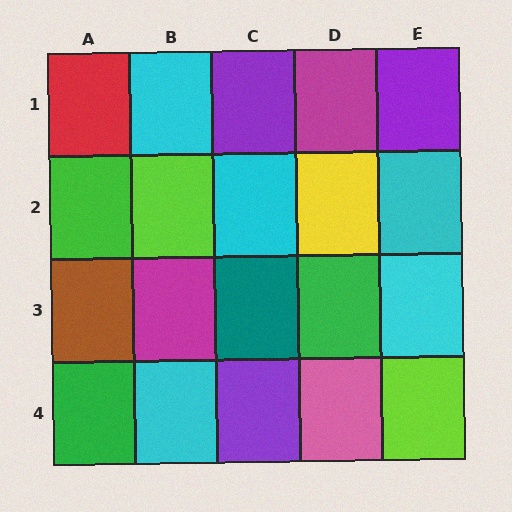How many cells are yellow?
1 cell is yellow.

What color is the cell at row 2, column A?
Green.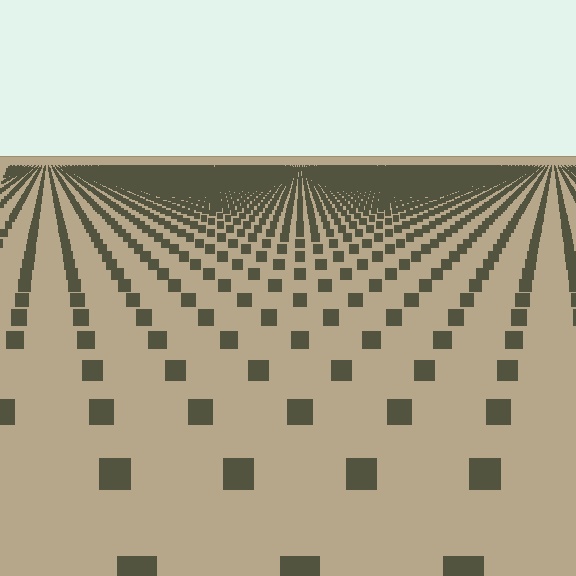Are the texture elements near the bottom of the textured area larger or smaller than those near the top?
Larger. Near the bottom, elements are closer to the viewer and appear at a bigger on-screen size.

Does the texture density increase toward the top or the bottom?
Density increases toward the top.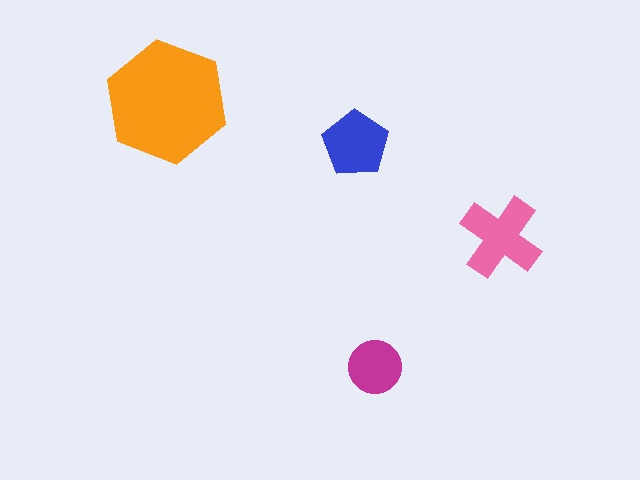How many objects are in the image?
There are 4 objects in the image.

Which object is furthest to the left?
The orange hexagon is leftmost.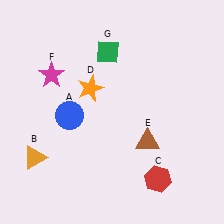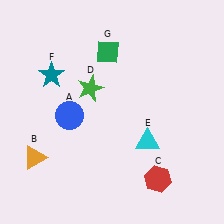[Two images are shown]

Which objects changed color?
D changed from orange to green. E changed from brown to cyan. F changed from magenta to teal.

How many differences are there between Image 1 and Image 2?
There are 3 differences between the two images.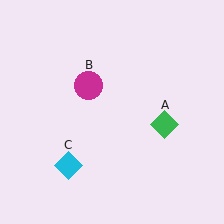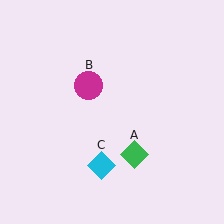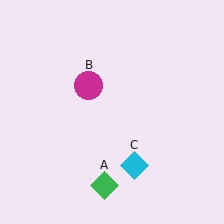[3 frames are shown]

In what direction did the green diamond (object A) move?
The green diamond (object A) moved down and to the left.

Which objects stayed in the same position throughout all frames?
Magenta circle (object B) remained stationary.